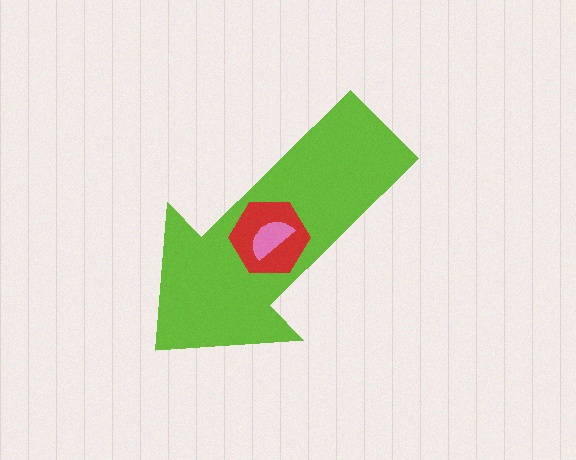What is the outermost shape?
The lime arrow.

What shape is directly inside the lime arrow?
The red hexagon.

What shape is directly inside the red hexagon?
The pink semicircle.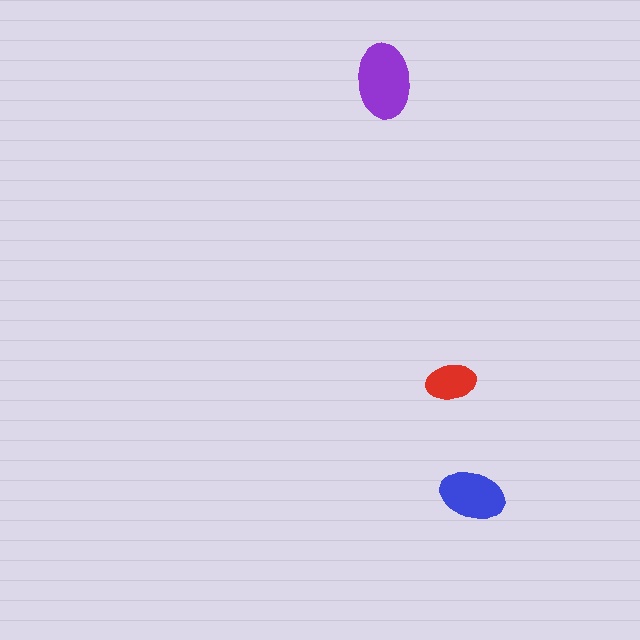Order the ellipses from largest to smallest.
the purple one, the blue one, the red one.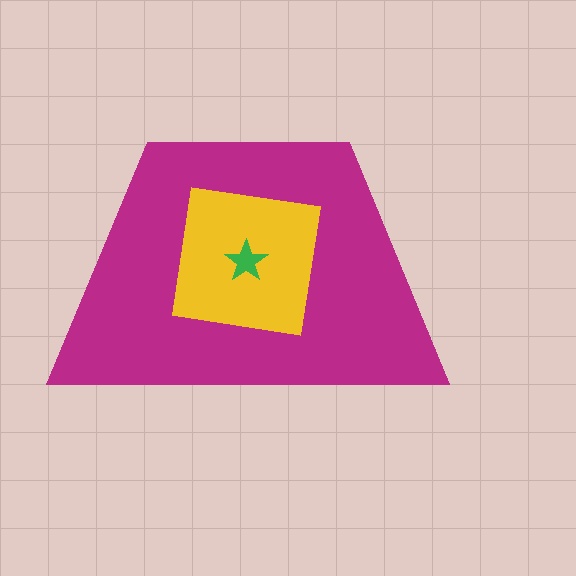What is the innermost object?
The green star.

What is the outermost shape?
The magenta trapezoid.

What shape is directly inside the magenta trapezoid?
The yellow square.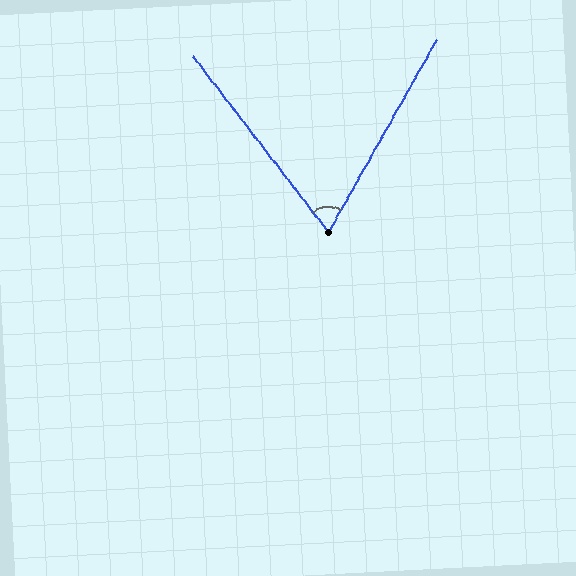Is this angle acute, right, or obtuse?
It is acute.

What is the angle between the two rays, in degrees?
Approximately 67 degrees.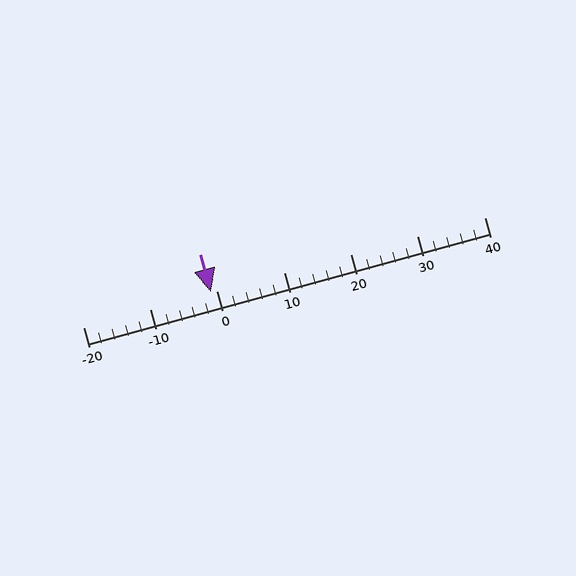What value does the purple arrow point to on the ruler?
The purple arrow points to approximately -1.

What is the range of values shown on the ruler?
The ruler shows values from -20 to 40.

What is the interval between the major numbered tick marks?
The major tick marks are spaced 10 units apart.